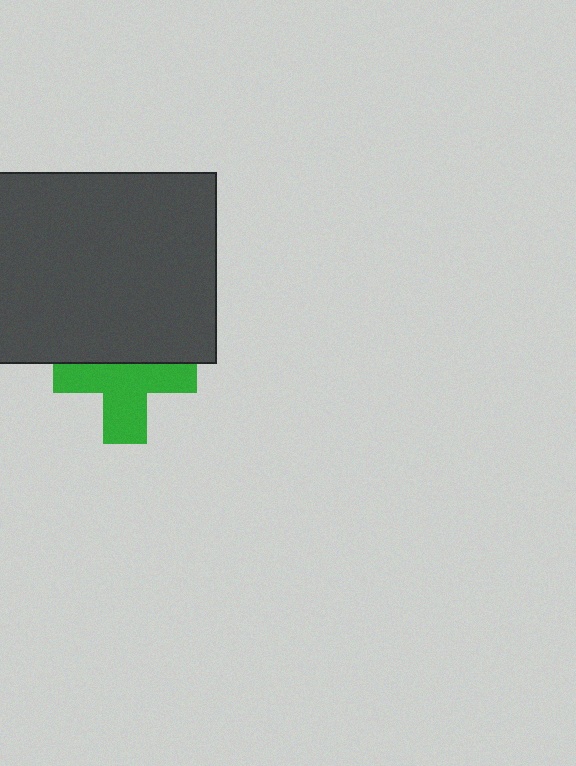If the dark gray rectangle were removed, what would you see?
You would see the complete green cross.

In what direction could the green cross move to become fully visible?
The green cross could move down. That would shift it out from behind the dark gray rectangle entirely.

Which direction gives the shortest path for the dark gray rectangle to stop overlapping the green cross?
Moving up gives the shortest separation.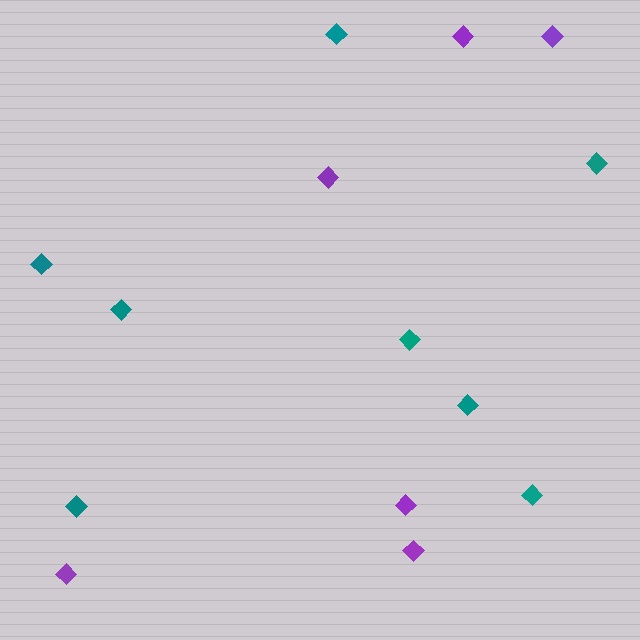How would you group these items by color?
There are 2 groups: one group of purple diamonds (6) and one group of teal diamonds (8).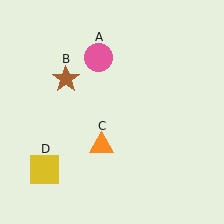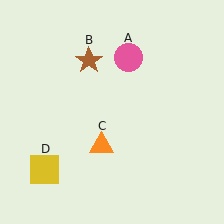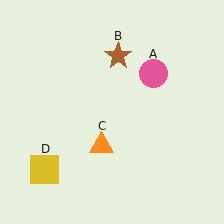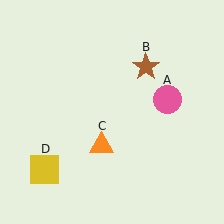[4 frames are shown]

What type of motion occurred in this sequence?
The pink circle (object A), brown star (object B) rotated clockwise around the center of the scene.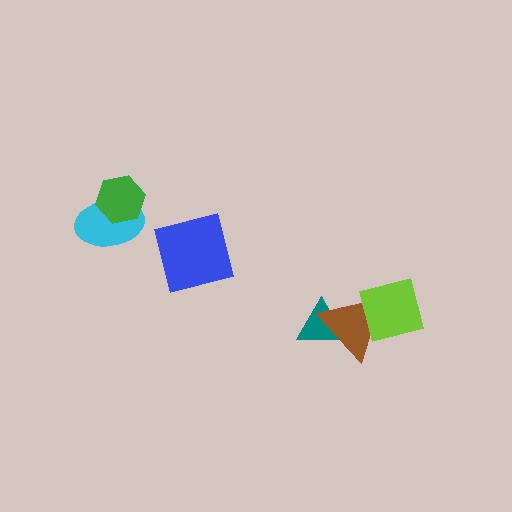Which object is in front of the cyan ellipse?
The green hexagon is in front of the cyan ellipse.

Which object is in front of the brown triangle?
The lime square is in front of the brown triangle.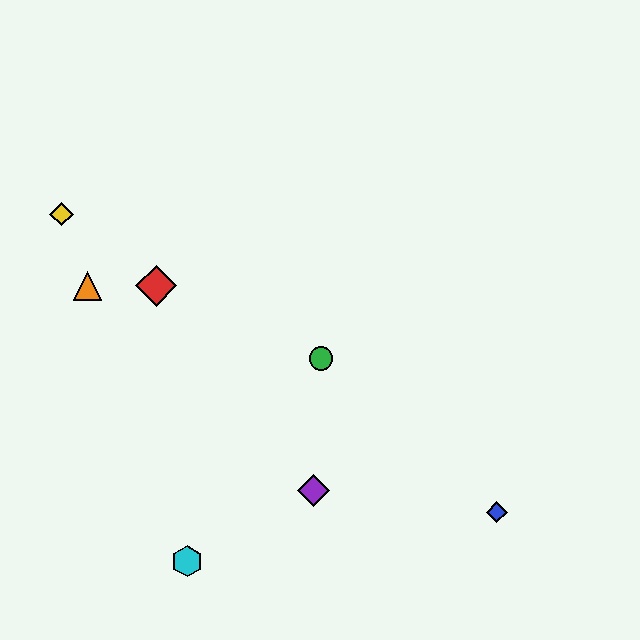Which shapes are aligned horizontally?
The red diamond, the orange triangle are aligned horizontally.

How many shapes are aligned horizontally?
2 shapes (the red diamond, the orange triangle) are aligned horizontally.